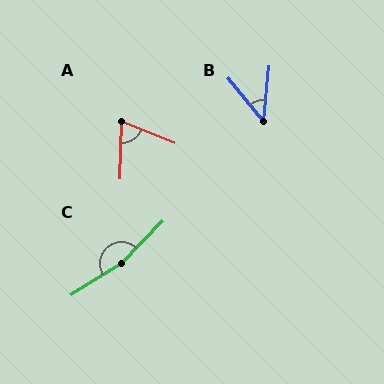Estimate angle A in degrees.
Approximately 70 degrees.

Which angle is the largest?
C, at approximately 167 degrees.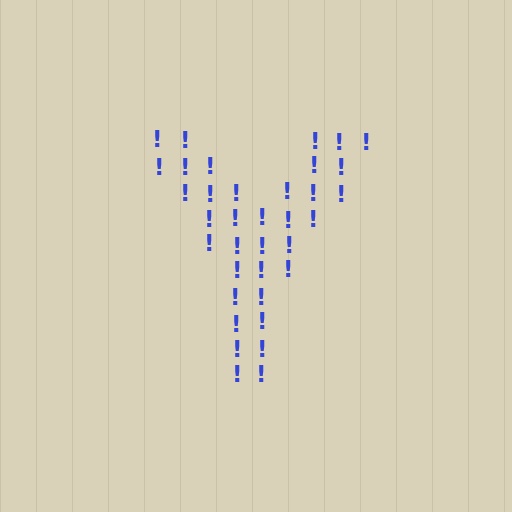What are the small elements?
The small elements are exclamation marks.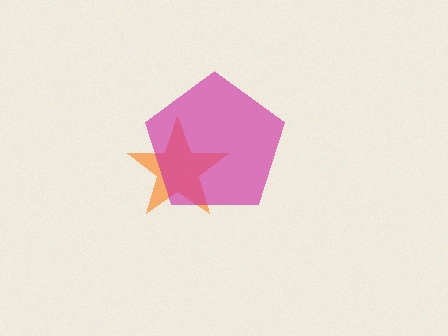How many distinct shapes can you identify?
There are 2 distinct shapes: an orange star, a magenta pentagon.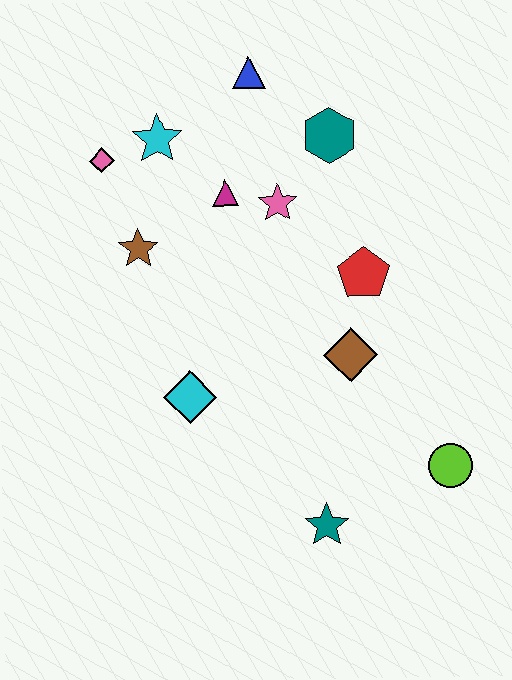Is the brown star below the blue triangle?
Yes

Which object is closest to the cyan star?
The pink diamond is closest to the cyan star.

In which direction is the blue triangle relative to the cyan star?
The blue triangle is to the right of the cyan star.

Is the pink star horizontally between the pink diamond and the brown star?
No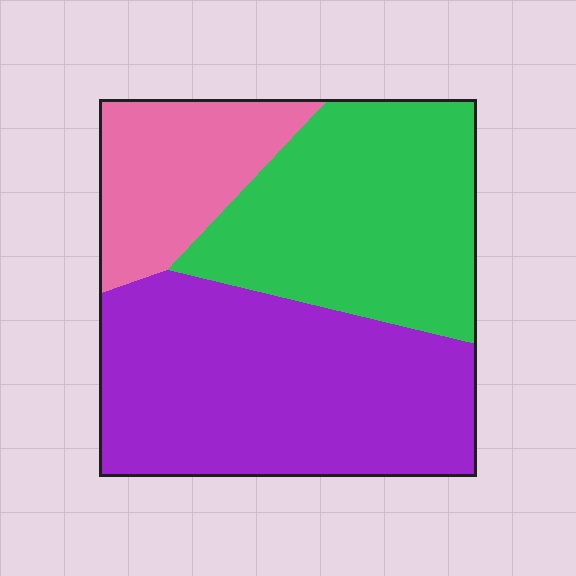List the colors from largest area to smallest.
From largest to smallest: purple, green, pink.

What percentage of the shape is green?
Green takes up between a third and a half of the shape.